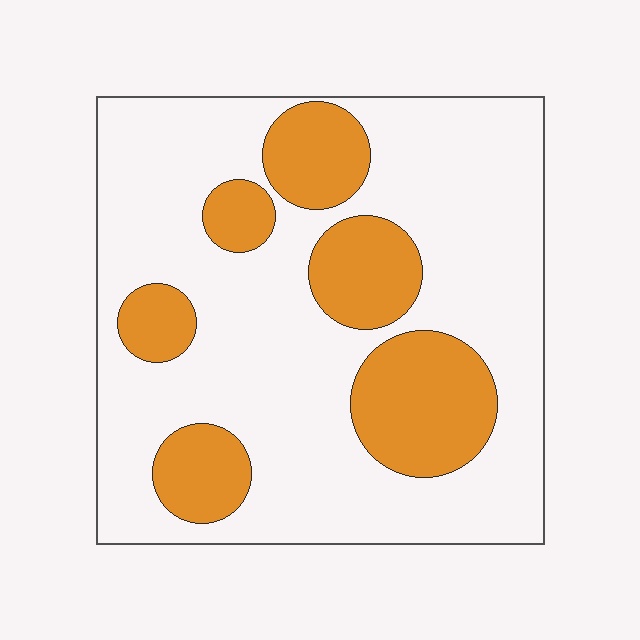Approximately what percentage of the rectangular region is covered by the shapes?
Approximately 25%.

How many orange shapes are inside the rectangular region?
6.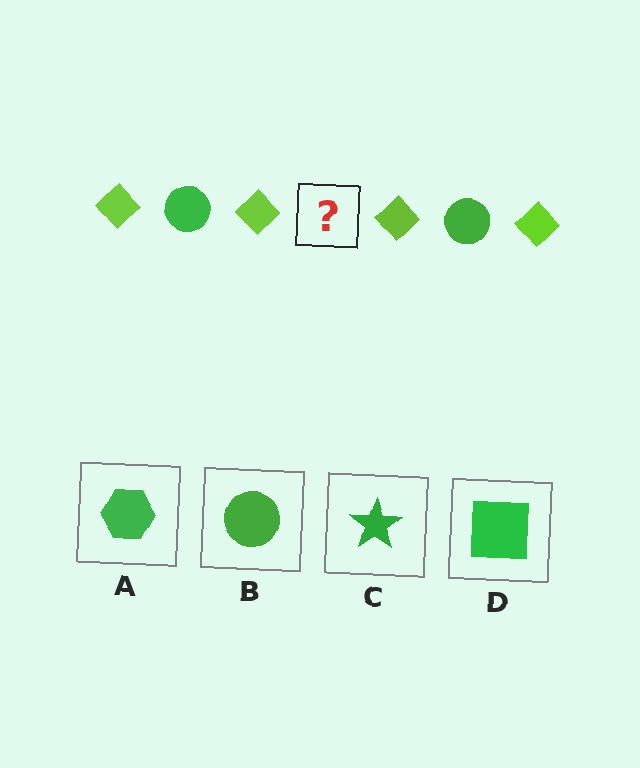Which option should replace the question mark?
Option B.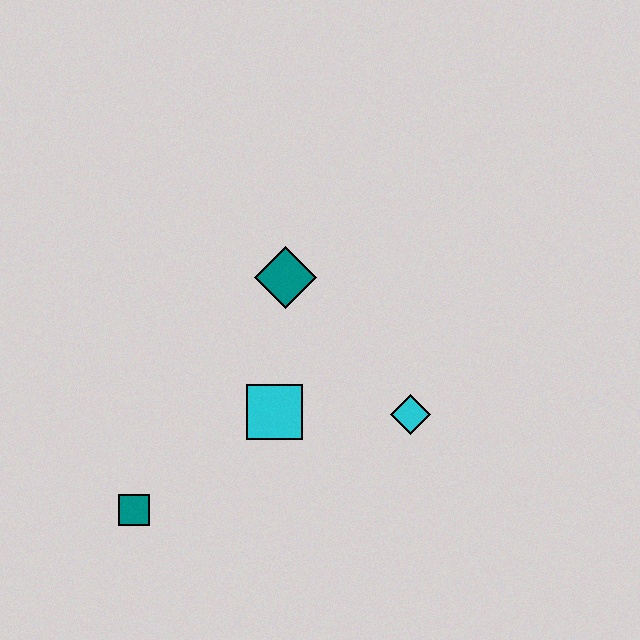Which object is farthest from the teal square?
The cyan diamond is farthest from the teal square.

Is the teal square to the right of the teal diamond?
No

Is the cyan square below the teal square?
No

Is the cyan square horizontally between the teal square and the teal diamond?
Yes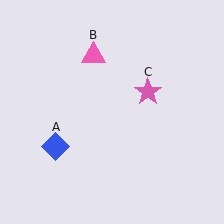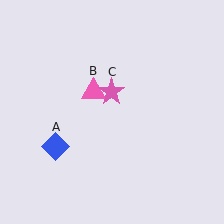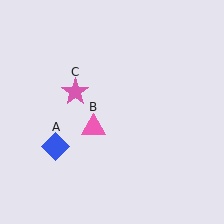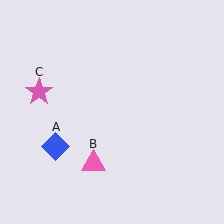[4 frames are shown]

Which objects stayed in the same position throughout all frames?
Blue diamond (object A) remained stationary.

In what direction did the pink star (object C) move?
The pink star (object C) moved left.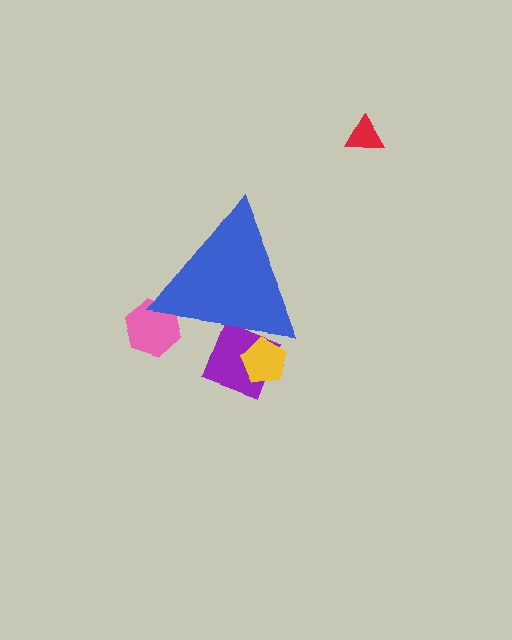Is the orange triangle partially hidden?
Yes, the orange triangle is partially hidden behind the blue triangle.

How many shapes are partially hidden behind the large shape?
4 shapes are partially hidden.